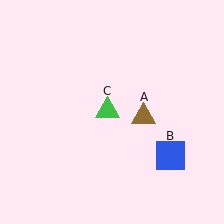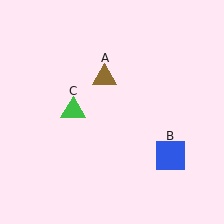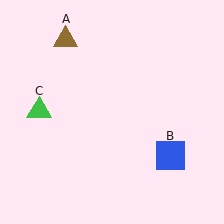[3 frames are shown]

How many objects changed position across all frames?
2 objects changed position: brown triangle (object A), green triangle (object C).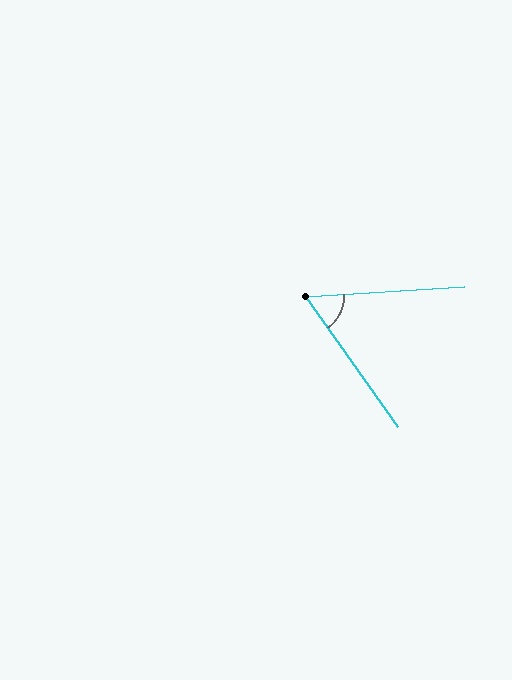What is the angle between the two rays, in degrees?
Approximately 58 degrees.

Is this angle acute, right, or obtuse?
It is acute.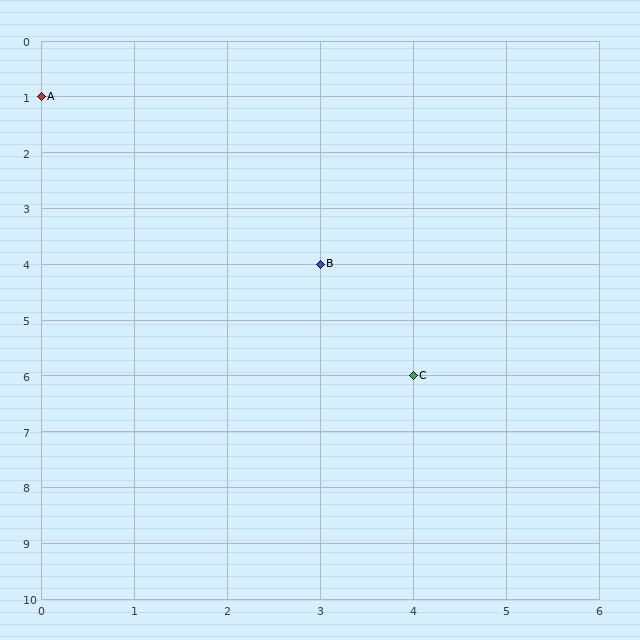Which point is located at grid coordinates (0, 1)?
Point A is at (0, 1).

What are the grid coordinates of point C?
Point C is at grid coordinates (4, 6).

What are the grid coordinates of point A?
Point A is at grid coordinates (0, 1).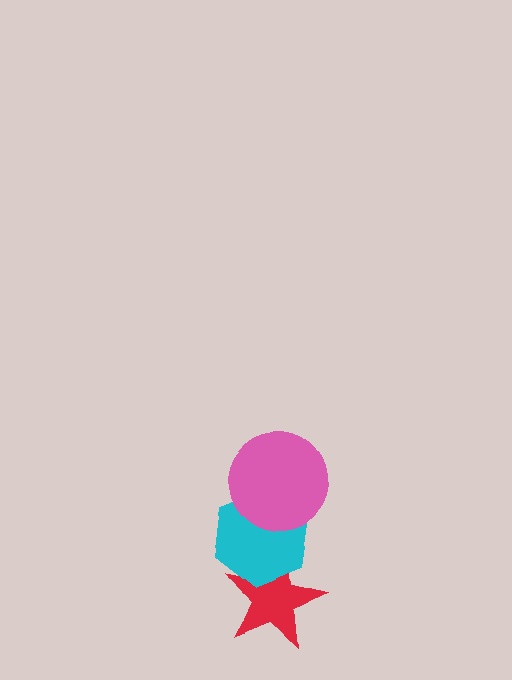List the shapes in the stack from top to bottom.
From top to bottom: the pink circle, the cyan hexagon, the red star.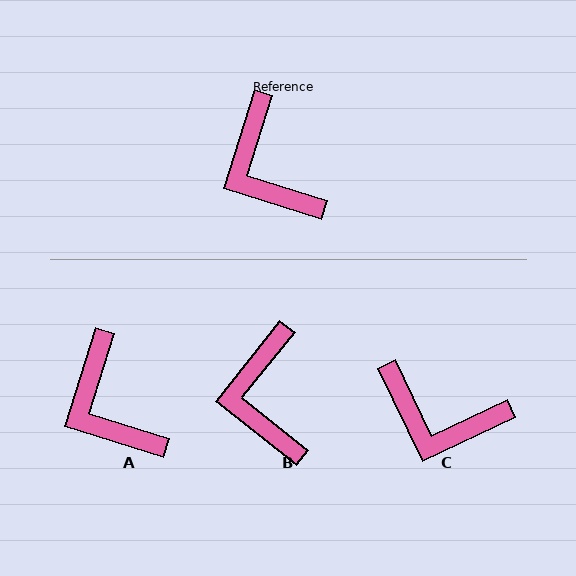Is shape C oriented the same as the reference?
No, it is off by about 43 degrees.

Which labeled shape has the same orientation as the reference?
A.